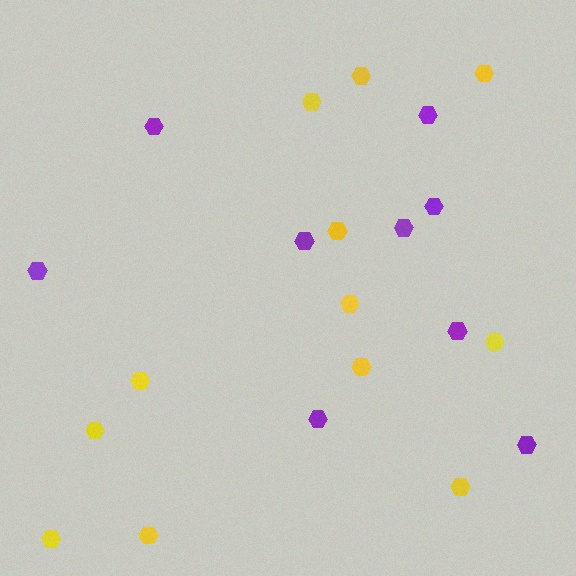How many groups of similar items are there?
There are 2 groups: one group of purple hexagons (9) and one group of yellow hexagons (12).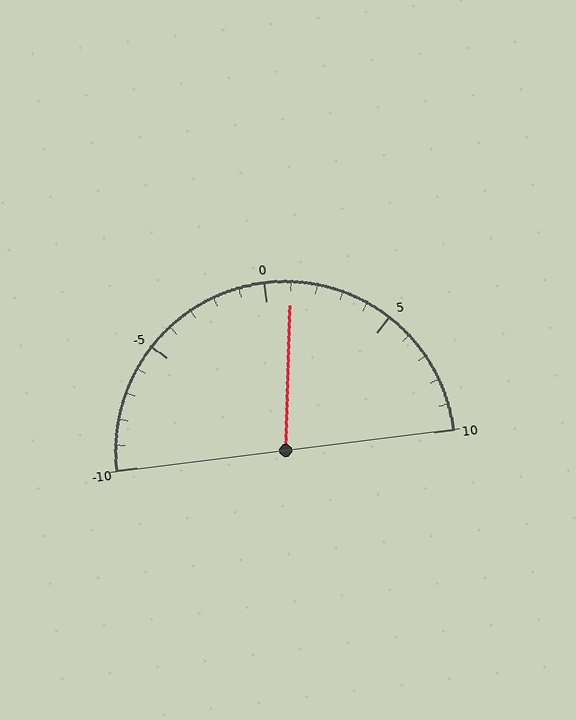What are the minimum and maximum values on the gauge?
The gauge ranges from -10 to 10.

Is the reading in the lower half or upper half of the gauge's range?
The reading is in the upper half of the range (-10 to 10).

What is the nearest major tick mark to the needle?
The nearest major tick mark is 0.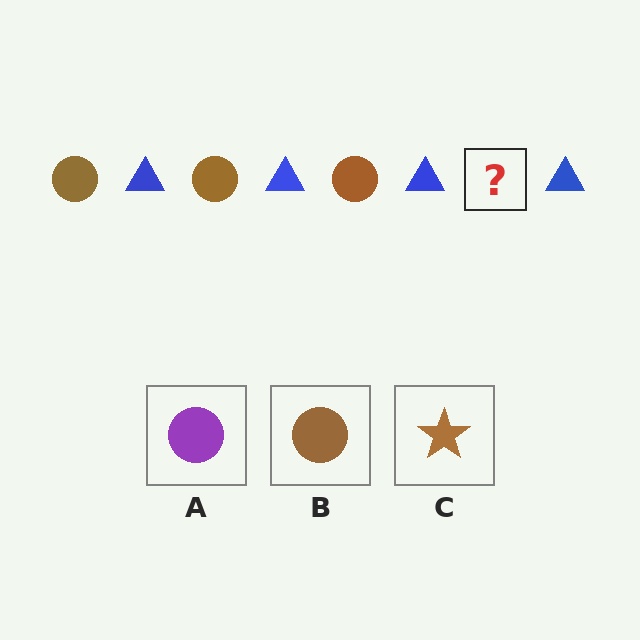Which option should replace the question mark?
Option B.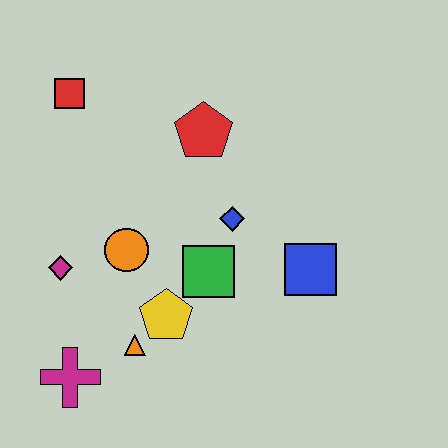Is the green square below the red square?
Yes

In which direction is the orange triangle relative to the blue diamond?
The orange triangle is below the blue diamond.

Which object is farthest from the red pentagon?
The magenta cross is farthest from the red pentagon.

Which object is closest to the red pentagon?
The blue diamond is closest to the red pentagon.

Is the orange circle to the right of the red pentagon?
No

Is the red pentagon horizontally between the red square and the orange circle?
No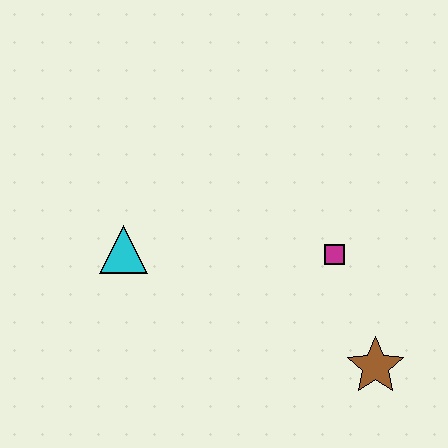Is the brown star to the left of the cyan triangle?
No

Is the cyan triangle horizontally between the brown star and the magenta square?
No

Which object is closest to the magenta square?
The brown star is closest to the magenta square.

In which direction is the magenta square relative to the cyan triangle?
The magenta square is to the right of the cyan triangle.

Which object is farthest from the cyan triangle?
The brown star is farthest from the cyan triangle.